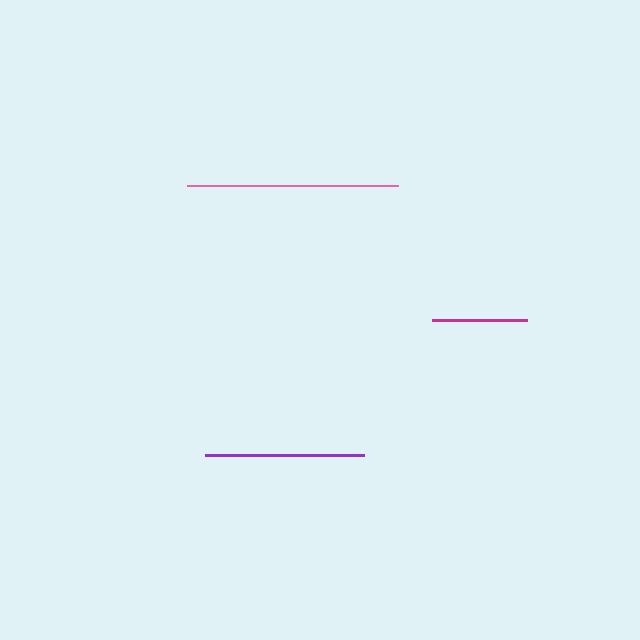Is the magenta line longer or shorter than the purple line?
The purple line is longer than the magenta line.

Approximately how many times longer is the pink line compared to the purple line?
The pink line is approximately 1.3 times the length of the purple line.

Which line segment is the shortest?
The magenta line is the shortest at approximately 95 pixels.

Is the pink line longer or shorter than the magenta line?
The pink line is longer than the magenta line.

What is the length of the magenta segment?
The magenta segment is approximately 95 pixels long.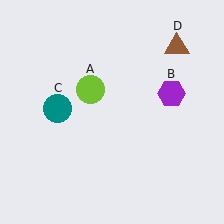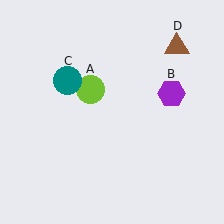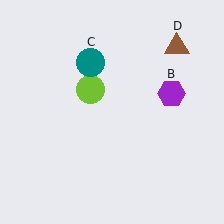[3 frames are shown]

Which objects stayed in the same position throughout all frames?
Lime circle (object A) and purple hexagon (object B) and brown triangle (object D) remained stationary.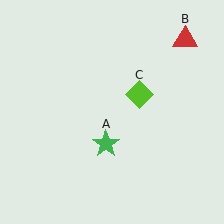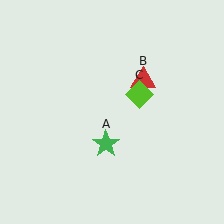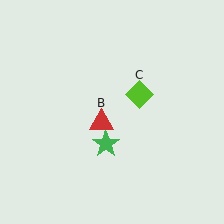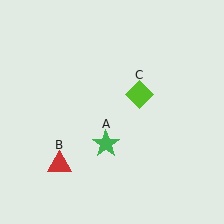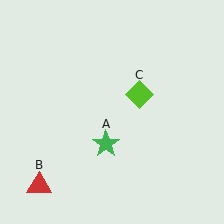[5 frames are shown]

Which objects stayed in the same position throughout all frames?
Green star (object A) and lime diamond (object C) remained stationary.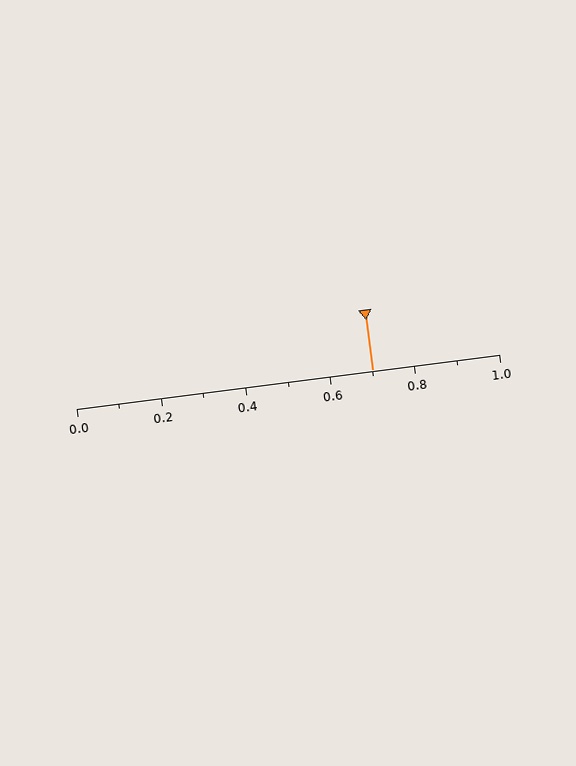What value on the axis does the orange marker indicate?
The marker indicates approximately 0.7.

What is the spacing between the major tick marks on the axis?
The major ticks are spaced 0.2 apart.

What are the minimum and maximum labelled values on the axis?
The axis runs from 0.0 to 1.0.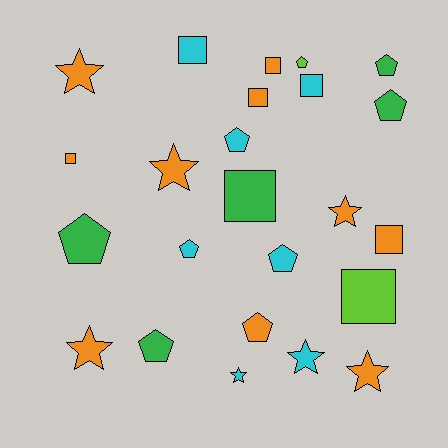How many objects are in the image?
There are 24 objects.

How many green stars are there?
There are no green stars.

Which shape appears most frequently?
Pentagon, with 9 objects.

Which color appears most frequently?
Orange, with 10 objects.